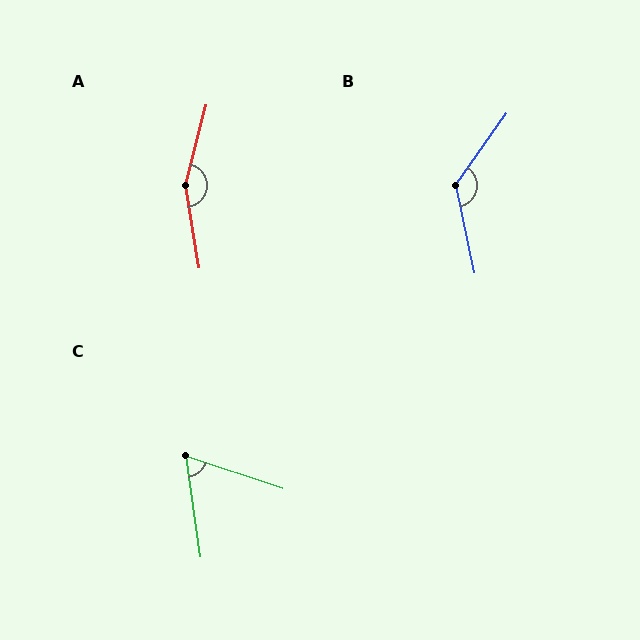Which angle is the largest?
A, at approximately 157 degrees.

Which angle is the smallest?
C, at approximately 63 degrees.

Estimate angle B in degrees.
Approximately 132 degrees.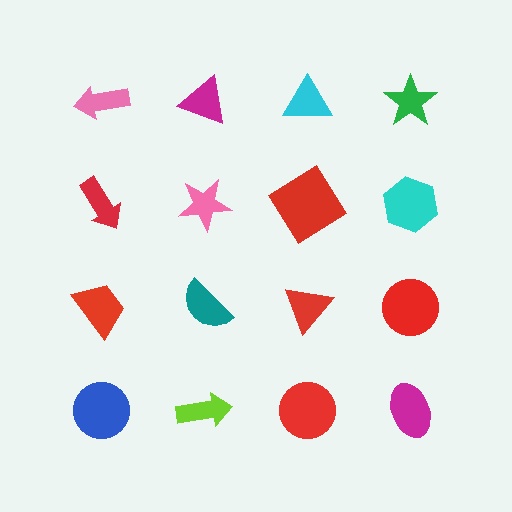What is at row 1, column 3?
A cyan triangle.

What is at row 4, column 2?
A lime arrow.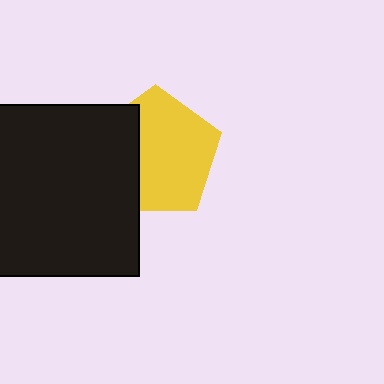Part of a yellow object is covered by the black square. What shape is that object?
It is a pentagon.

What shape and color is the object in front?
The object in front is a black square.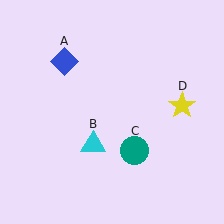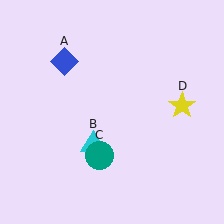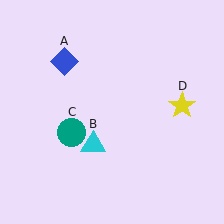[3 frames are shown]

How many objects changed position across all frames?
1 object changed position: teal circle (object C).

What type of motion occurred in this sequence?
The teal circle (object C) rotated clockwise around the center of the scene.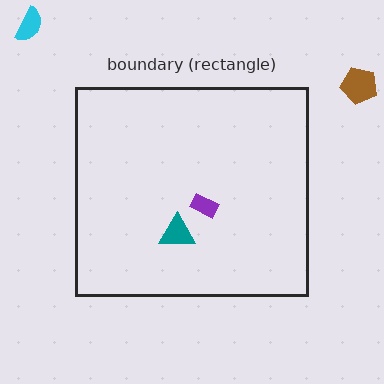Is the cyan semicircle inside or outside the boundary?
Outside.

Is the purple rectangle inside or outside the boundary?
Inside.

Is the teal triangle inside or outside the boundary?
Inside.